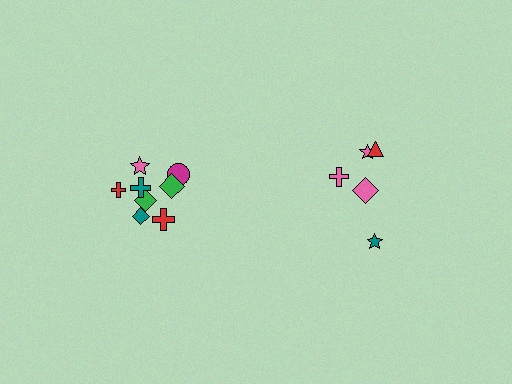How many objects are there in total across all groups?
There are 13 objects.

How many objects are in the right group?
There are 5 objects.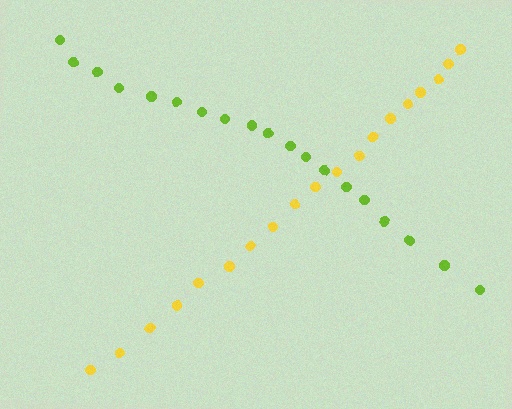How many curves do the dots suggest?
There are 2 distinct paths.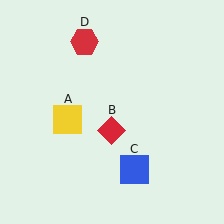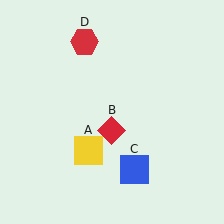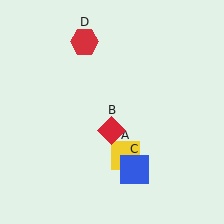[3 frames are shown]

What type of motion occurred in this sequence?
The yellow square (object A) rotated counterclockwise around the center of the scene.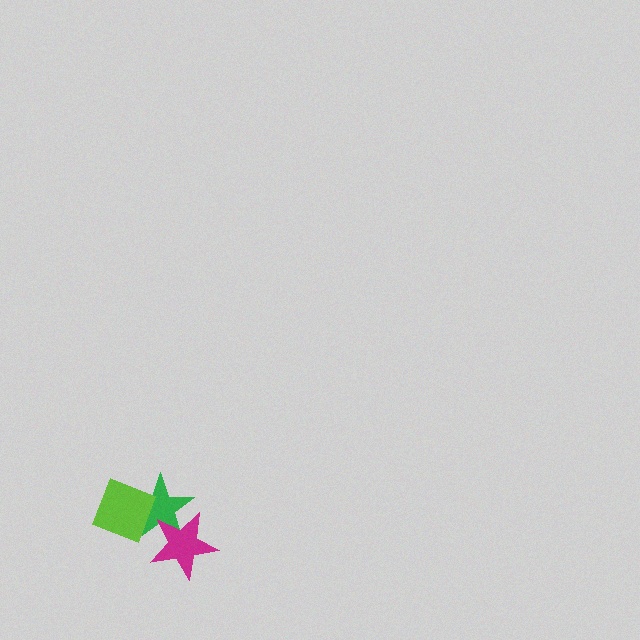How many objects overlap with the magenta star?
1 object overlaps with the magenta star.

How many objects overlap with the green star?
2 objects overlap with the green star.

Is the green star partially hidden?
Yes, it is partially covered by another shape.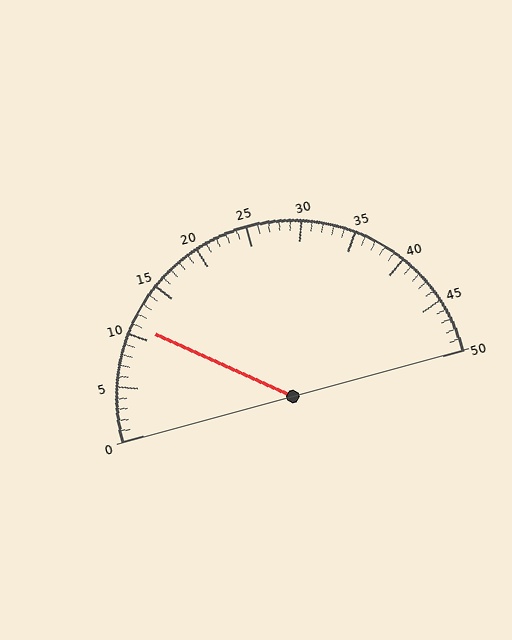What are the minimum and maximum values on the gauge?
The gauge ranges from 0 to 50.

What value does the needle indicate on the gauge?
The needle indicates approximately 11.